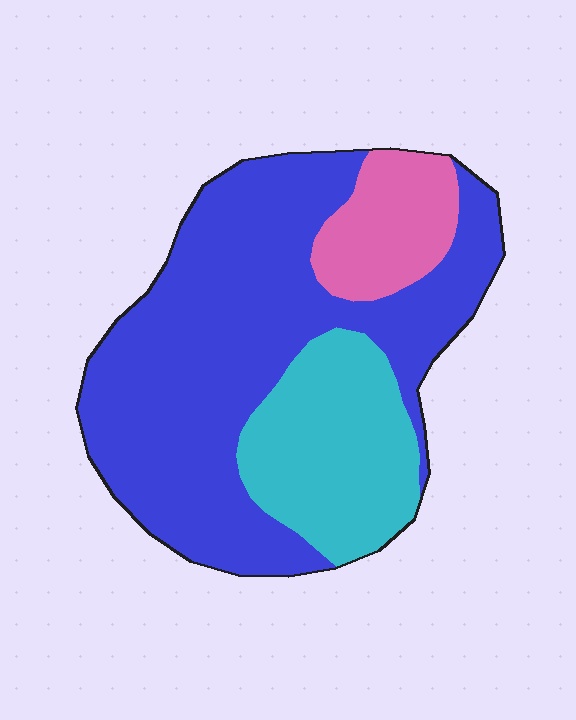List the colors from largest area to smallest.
From largest to smallest: blue, cyan, pink.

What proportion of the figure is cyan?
Cyan takes up about one quarter (1/4) of the figure.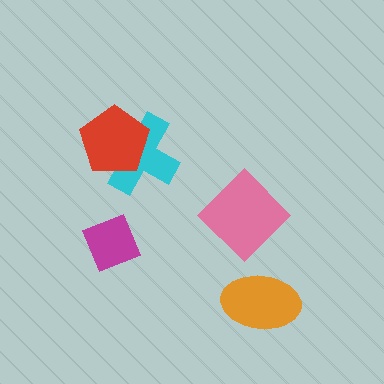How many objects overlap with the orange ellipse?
0 objects overlap with the orange ellipse.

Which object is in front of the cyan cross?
The red pentagon is in front of the cyan cross.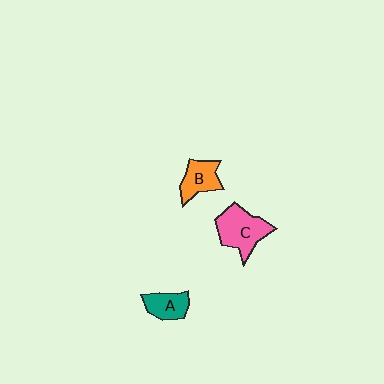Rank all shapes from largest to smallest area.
From largest to smallest: C (pink), B (orange), A (teal).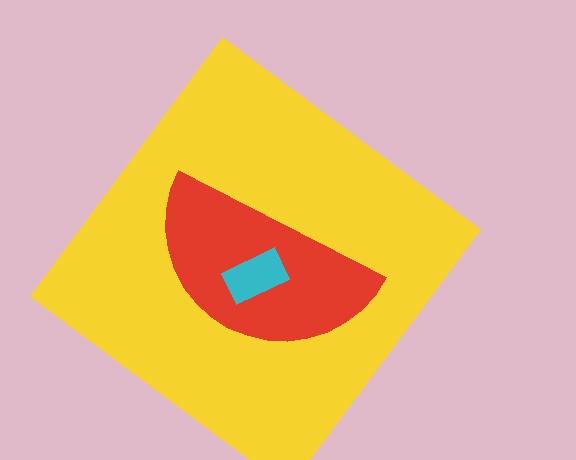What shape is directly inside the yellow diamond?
The red semicircle.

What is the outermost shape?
The yellow diamond.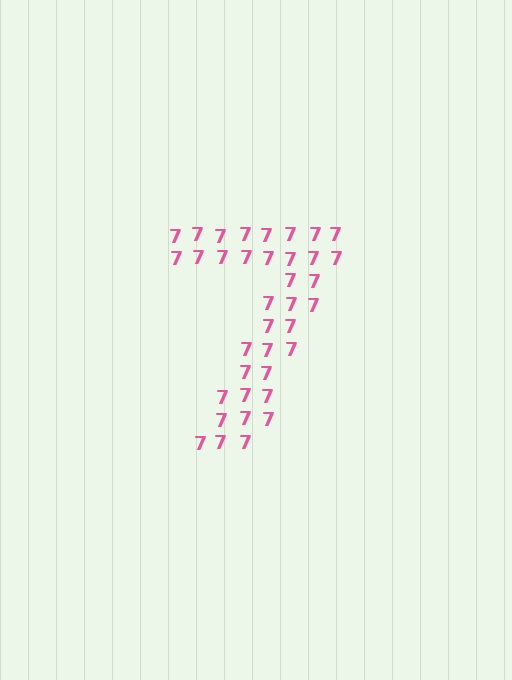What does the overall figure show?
The overall figure shows the digit 7.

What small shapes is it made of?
It is made of small digit 7's.